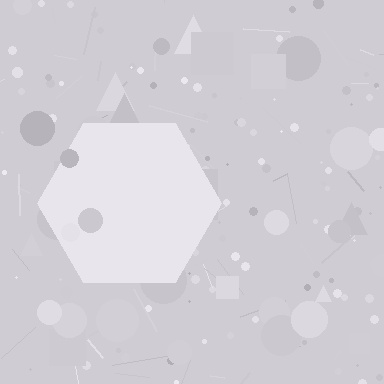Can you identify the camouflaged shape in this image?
The camouflaged shape is a hexagon.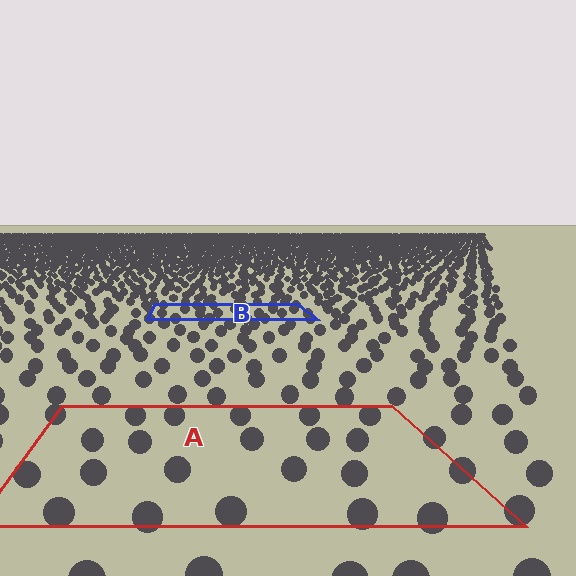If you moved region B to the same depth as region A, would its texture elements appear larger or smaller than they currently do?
They would appear larger. At a closer depth, the same texture elements are projected at a bigger on-screen size.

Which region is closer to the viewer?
Region A is closer. The texture elements there are larger and more spread out.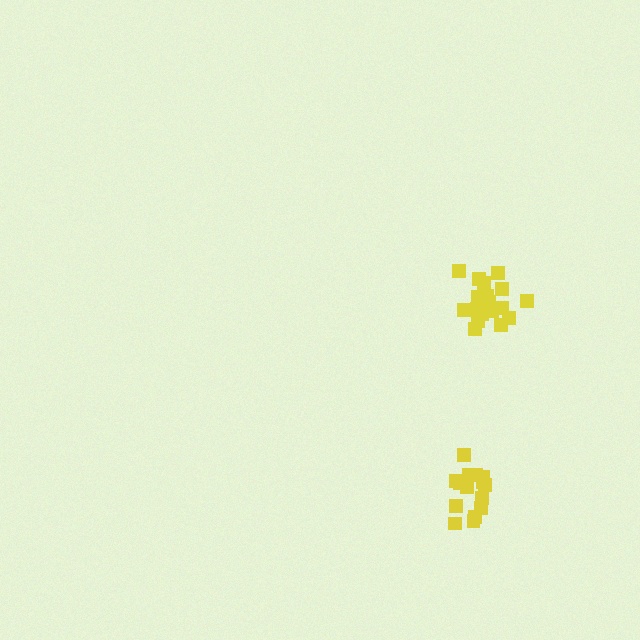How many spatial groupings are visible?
There are 2 spatial groupings.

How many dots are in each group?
Group 1: 20 dots, Group 2: 15 dots (35 total).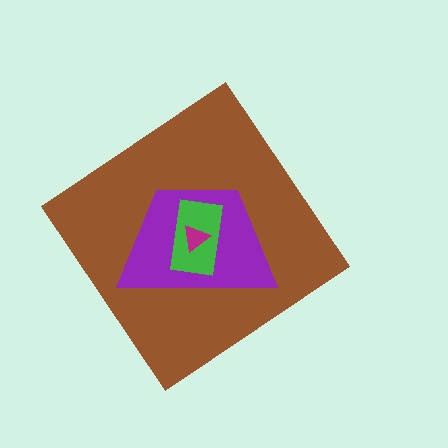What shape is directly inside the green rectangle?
The magenta triangle.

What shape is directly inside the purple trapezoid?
The green rectangle.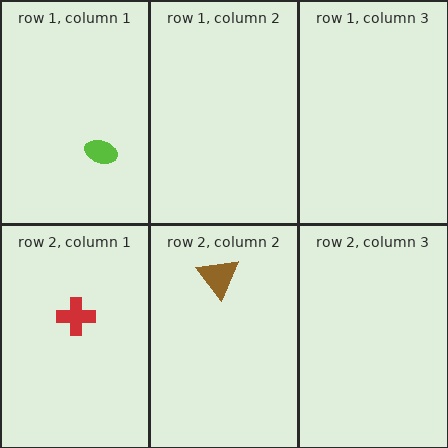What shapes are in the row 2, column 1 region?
The red cross.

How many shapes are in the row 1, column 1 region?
1.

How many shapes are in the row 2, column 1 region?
1.